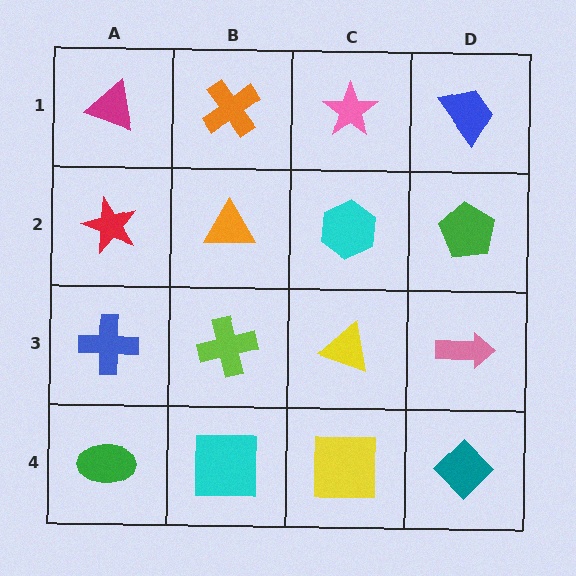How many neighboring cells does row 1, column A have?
2.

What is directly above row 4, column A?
A blue cross.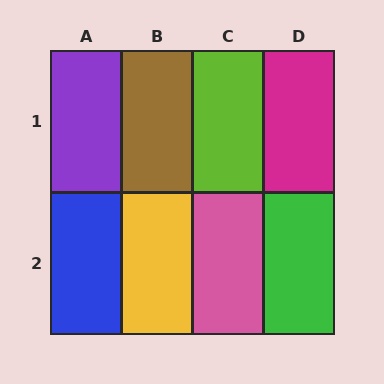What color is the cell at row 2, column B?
Yellow.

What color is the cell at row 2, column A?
Blue.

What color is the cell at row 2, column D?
Green.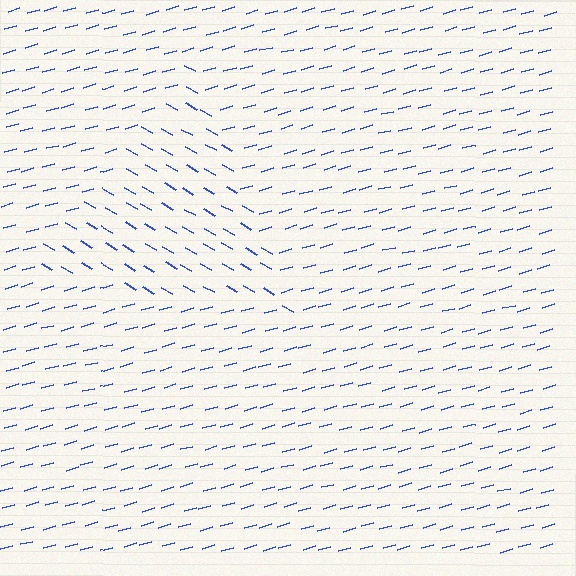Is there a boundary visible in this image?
Yes, there is a texture boundary formed by a change in line orientation.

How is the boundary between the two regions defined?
The boundary is defined purely by a change in line orientation (approximately 45 degrees difference). All lines are the same color and thickness.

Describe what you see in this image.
The image is filled with small blue line segments. A triangle region in the image has lines oriented differently from the surrounding lines, creating a visible texture boundary.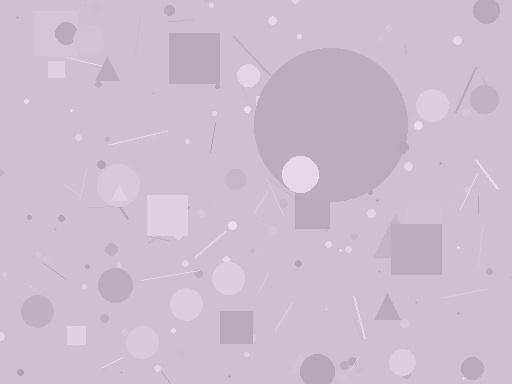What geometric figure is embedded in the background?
A circle is embedded in the background.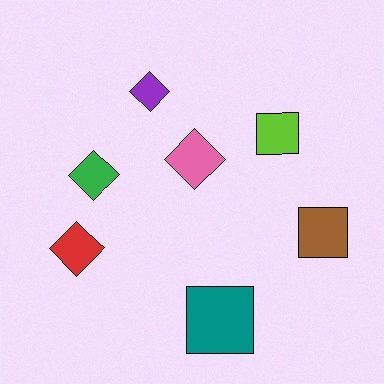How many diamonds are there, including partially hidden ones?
There are 4 diamonds.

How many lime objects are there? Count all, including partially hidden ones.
There is 1 lime object.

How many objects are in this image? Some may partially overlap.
There are 7 objects.